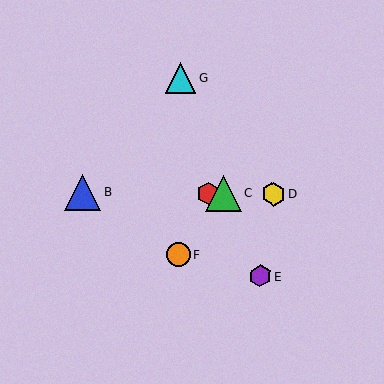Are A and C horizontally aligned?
Yes, both are at y≈194.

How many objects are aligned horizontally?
4 objects (A, B, C, D) are aligned horizontally.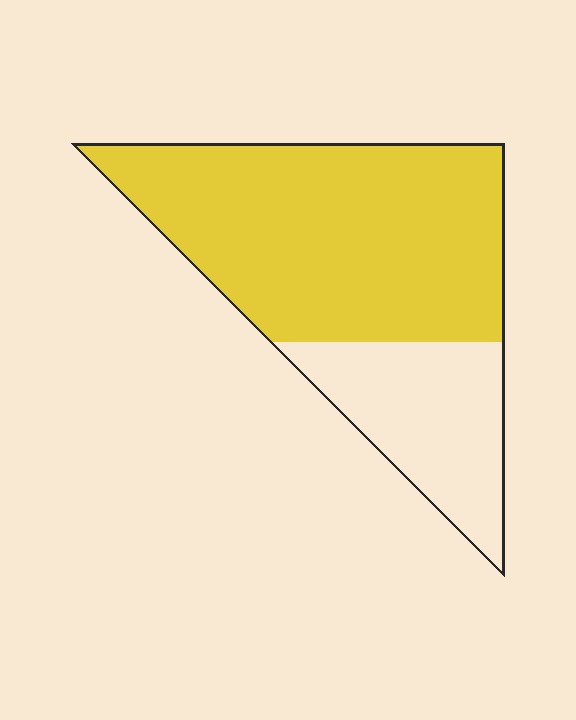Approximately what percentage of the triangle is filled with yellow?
Approximately 70%.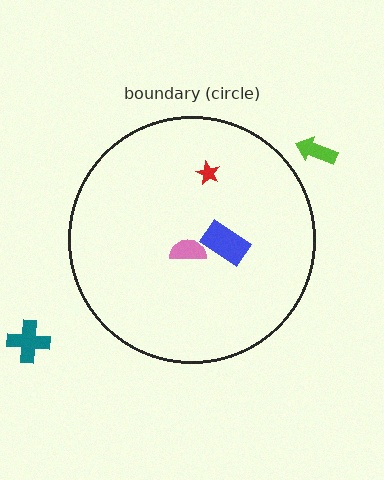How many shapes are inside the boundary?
3 inside, 2 outside.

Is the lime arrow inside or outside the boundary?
Outside.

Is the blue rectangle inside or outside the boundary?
Inside.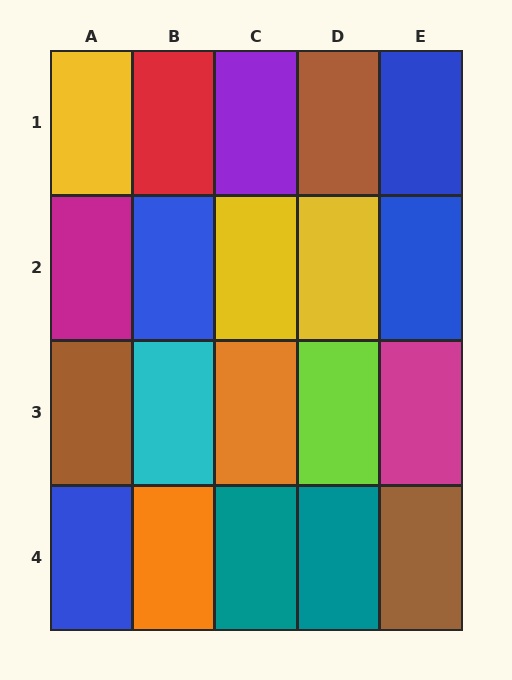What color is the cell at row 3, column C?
Orange.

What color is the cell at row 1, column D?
Brown.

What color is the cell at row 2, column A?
Magenta.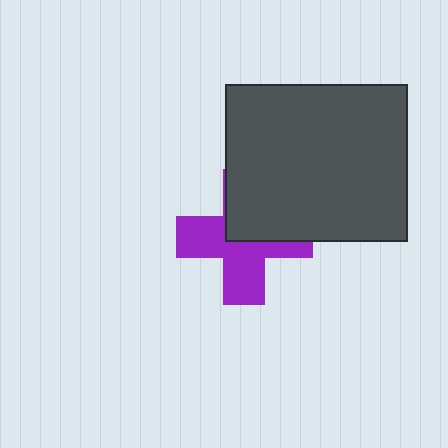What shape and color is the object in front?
The object in front is a dark gray rectangle.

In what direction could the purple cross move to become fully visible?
The purple cross could move toward the lower-left. That would shift it out from behind the dark gray rectangle entirely.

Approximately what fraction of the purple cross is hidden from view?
Roughly 42% of the purple cross is hidden behind the dark gray rectangle.